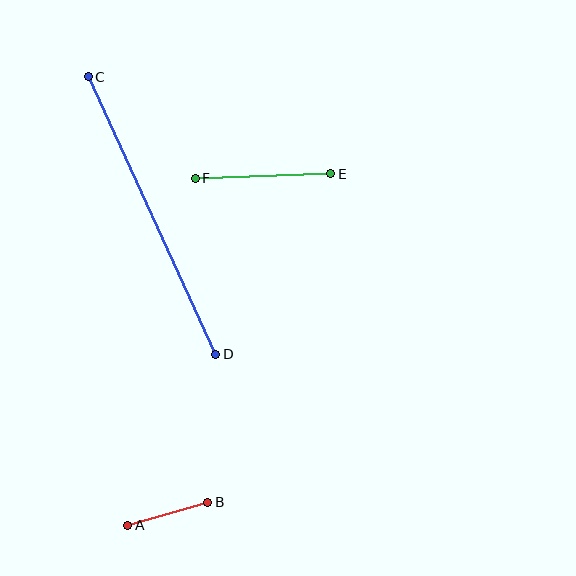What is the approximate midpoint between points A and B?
The midpoint is at approximately (168, 514) pixels.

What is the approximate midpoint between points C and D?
The midpoint is at approximately (152, 216) pixels.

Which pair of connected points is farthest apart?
Points C and D are farthest apart.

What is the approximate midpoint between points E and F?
The midpoint is at approximately (263, 176) pixels.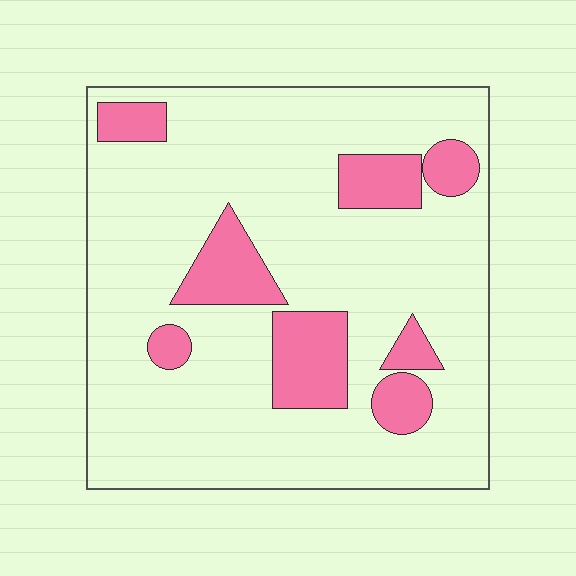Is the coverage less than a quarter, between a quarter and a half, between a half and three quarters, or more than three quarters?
Less than a quarter.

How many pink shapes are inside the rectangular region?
8.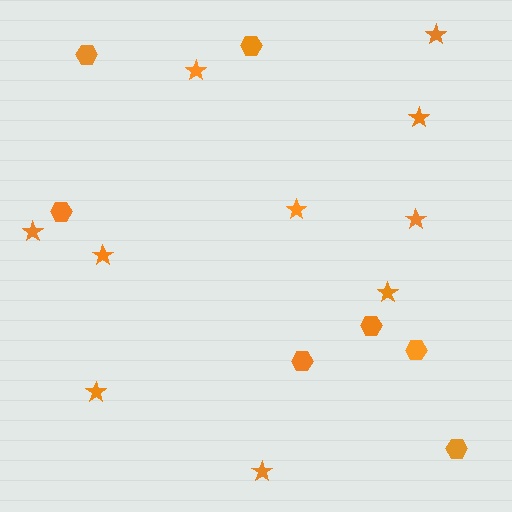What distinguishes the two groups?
There are 2 groups: one group of hexagons (7) and one group of stars (10).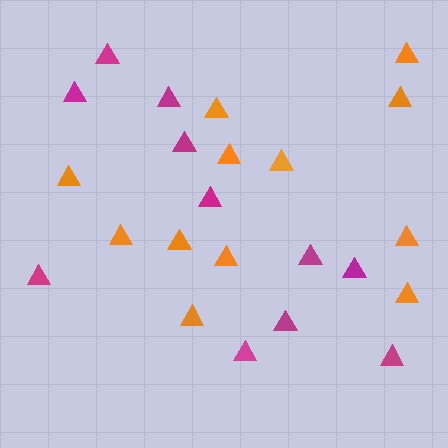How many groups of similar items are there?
There are 2 groups: one group of magenta triangles (11) and one group of orange triangles (12).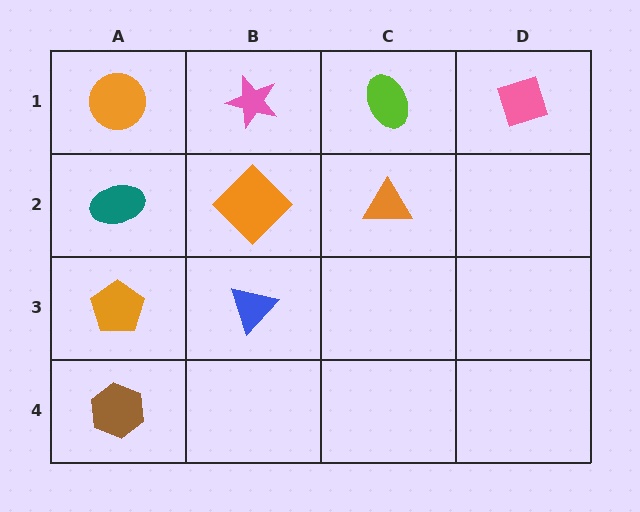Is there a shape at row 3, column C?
No, that cell is empty.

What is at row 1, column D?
A pink diamond.